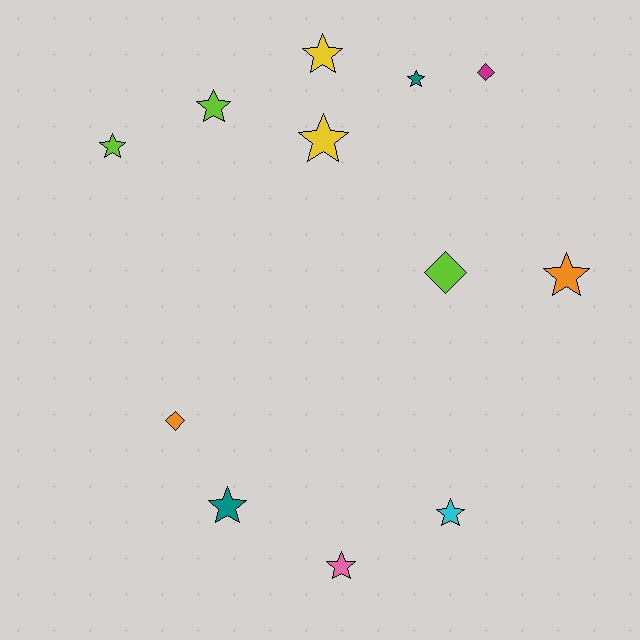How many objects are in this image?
There are 12 objects.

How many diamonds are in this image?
There are 3 diamonds.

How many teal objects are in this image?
There are 2 teal objects.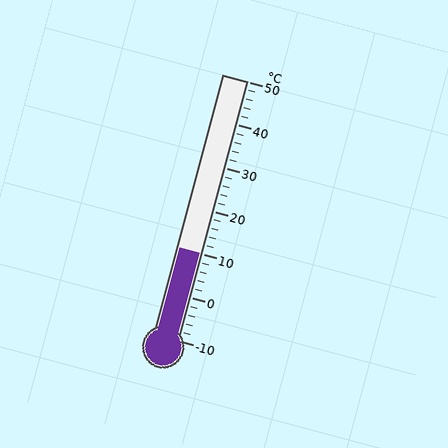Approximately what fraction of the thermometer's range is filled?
The thermometer is filled to approximately 35% of its range.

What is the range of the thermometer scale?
The thermometer scale ranges from -10°C to 50°C.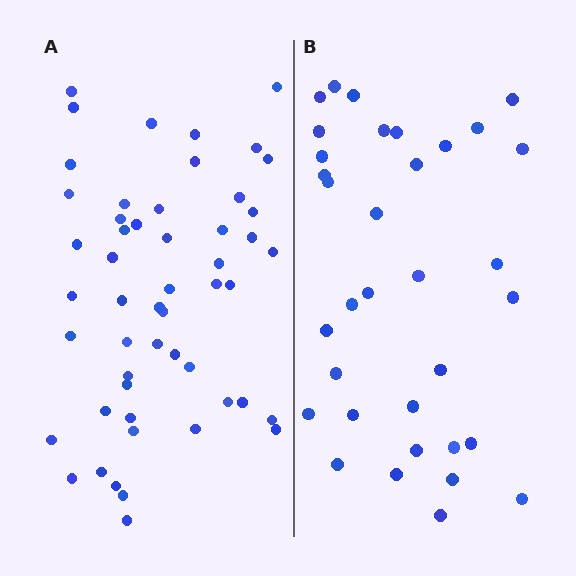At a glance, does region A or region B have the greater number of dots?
Region A (the left region) has more dots.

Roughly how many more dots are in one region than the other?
Region A has approximately 20 more dots than region B.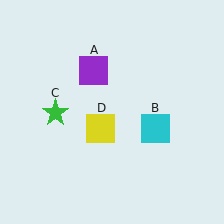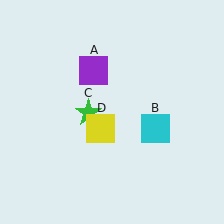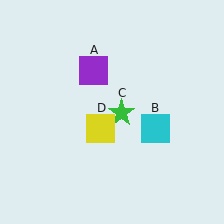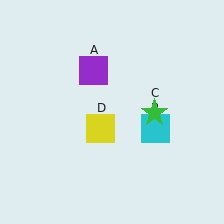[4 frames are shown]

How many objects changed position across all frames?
1 object changed position: green star (object C).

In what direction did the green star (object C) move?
The green star (object C) moved right.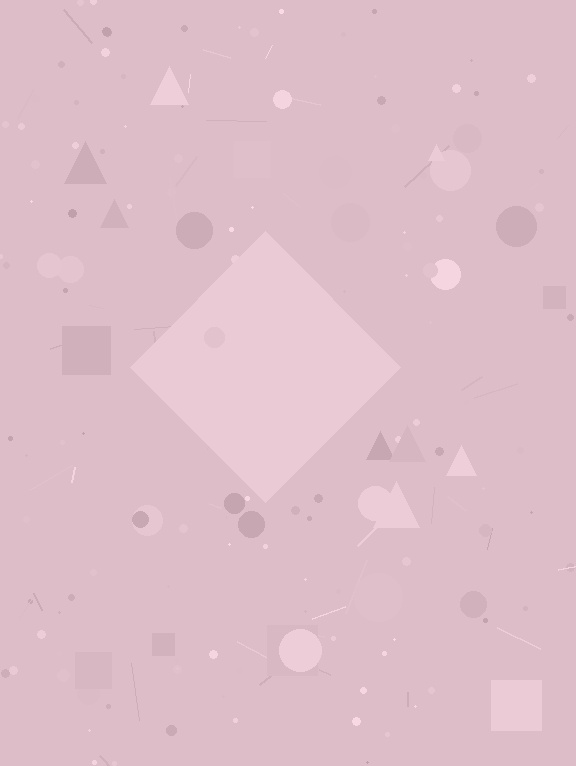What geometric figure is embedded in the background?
A diamond is embedded in the background.